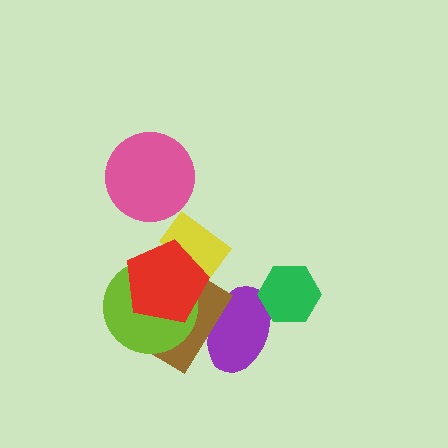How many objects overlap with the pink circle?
0 objects overlap with the pink circle.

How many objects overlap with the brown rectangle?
3 objects overlap with the brown rectangle.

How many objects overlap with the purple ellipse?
2 objects overlap with the purple ellipse.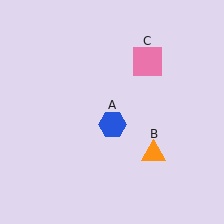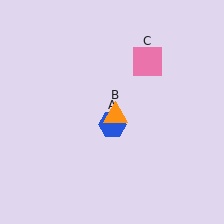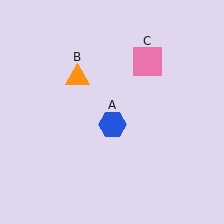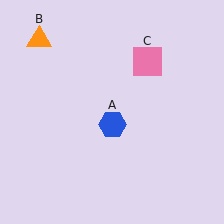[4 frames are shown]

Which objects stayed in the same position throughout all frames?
Blue hexagon (object A) and pink square (object C) remained stationary.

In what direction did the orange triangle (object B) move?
The orange triangle (object B) moved up and to the left.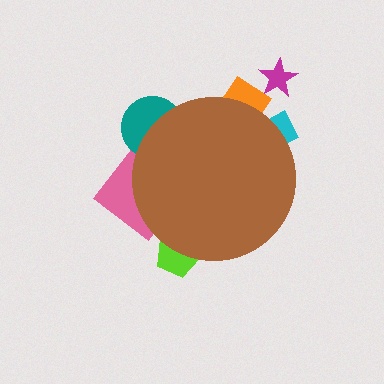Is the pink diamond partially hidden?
Yes, the pink diamond is partially hidden behind the brown circle.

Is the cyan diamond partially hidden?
Yes, the cyan diamond is partially hidden behind the brown circle.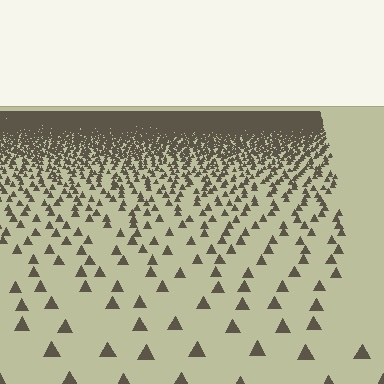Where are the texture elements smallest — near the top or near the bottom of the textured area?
Near the top.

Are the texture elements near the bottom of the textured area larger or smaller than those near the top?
Larger. Near the bottom, elements are closer to the viewer and appear at a bigger on-screen size.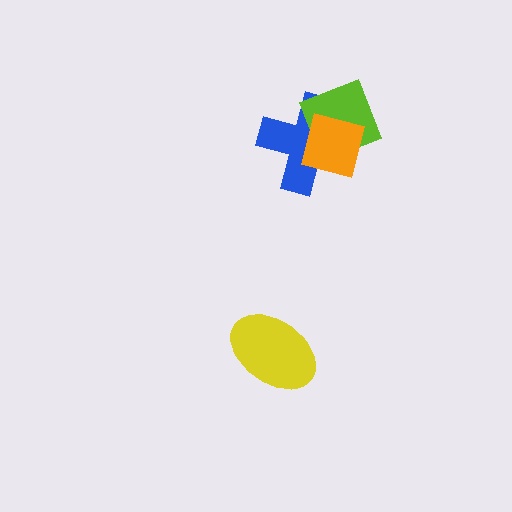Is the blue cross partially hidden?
Yes, it is partially covered by another shape.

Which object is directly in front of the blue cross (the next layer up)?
The lime diamond is directly in front of the blue cross.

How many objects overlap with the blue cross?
2 objects overlap with the blue cross.